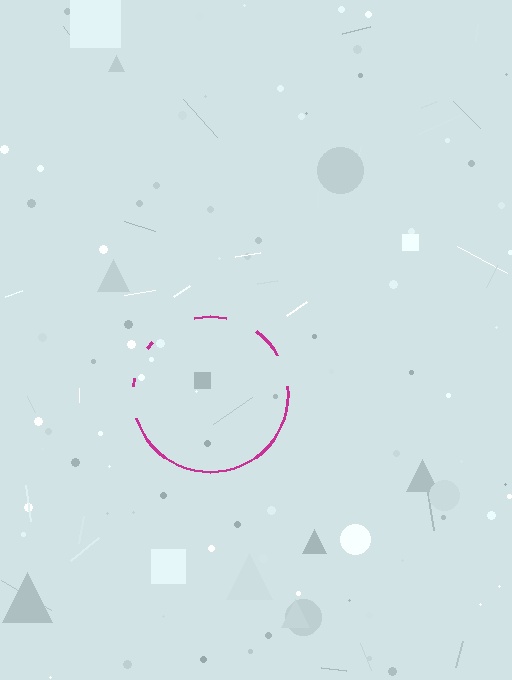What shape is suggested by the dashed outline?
The dashed outline suggests a circle.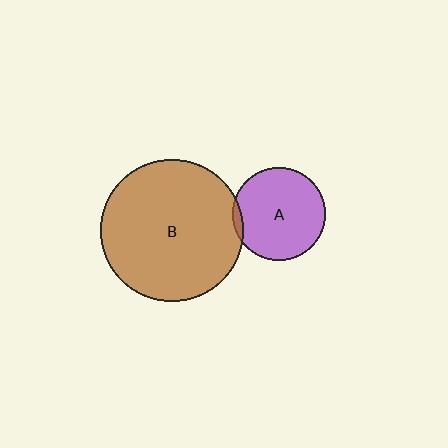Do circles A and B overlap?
Yes.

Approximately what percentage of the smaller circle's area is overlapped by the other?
Approximately 5%.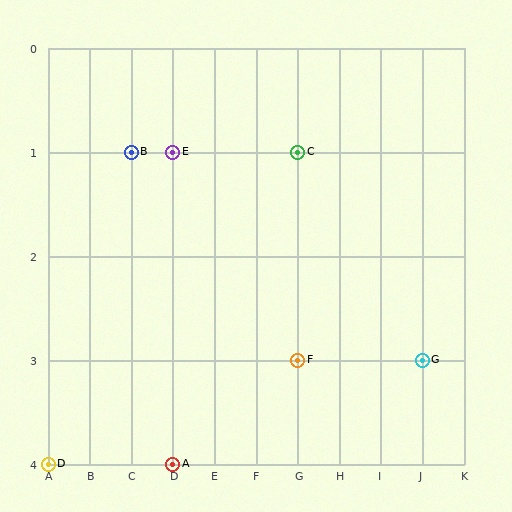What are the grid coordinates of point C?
Point C is at grid coordinates (G, 1).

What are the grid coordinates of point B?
Point B is at grid coordinates (C, 1).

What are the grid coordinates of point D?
Point D is at grid coordinates (A, 4).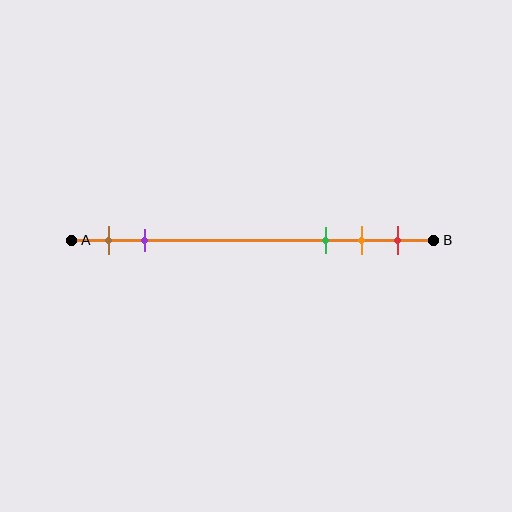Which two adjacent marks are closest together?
The orange and red marks are the closest adjacent pair.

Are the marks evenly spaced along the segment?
No, the marks are not evenly spaced.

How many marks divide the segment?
There are 5 marks dividing the segment.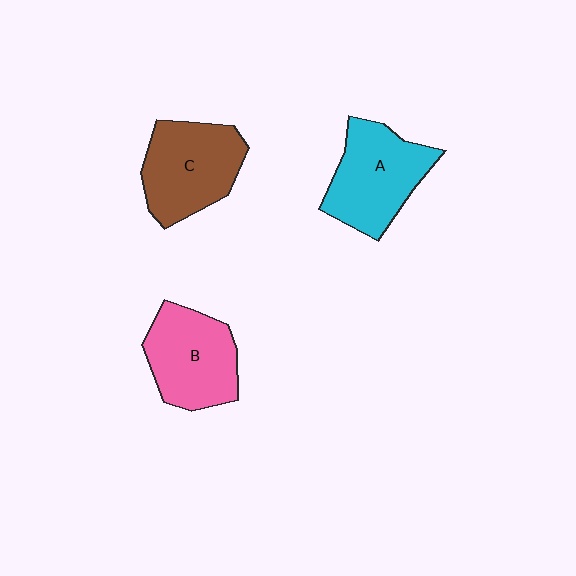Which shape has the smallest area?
Shape B (pink).